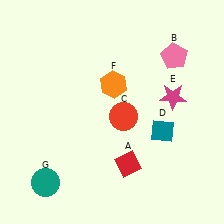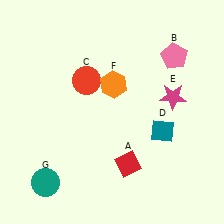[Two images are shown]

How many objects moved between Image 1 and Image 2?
1 object moved between the two images.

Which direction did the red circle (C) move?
The red circle (C) moved left.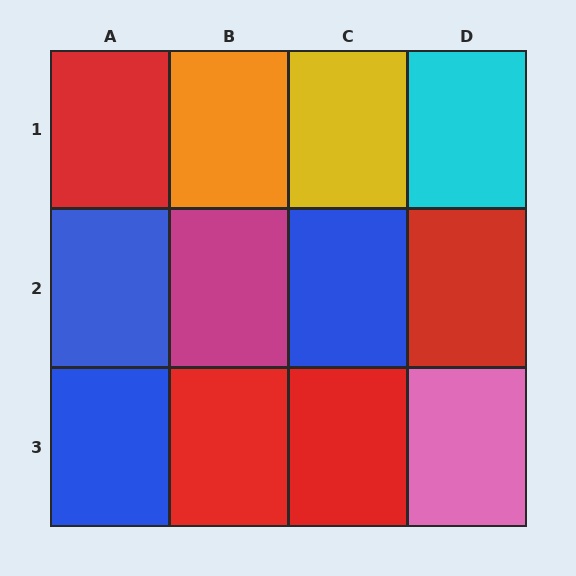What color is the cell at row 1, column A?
Red.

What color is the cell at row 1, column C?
Yellow.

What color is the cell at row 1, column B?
Orange.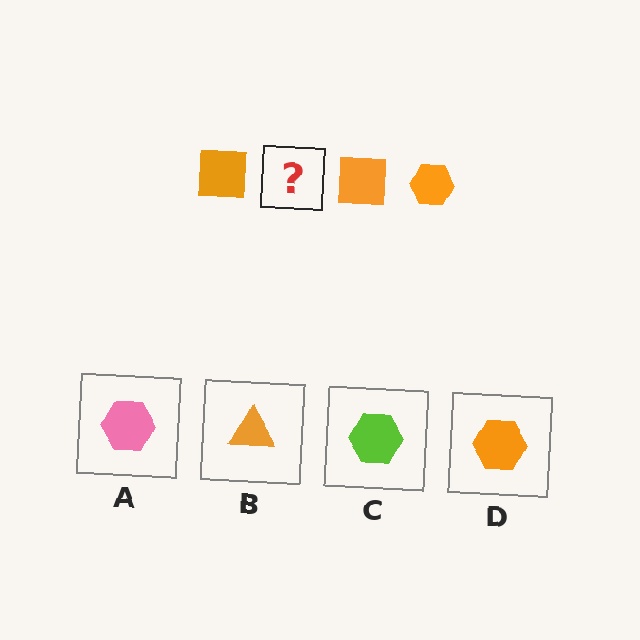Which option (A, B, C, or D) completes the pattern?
D.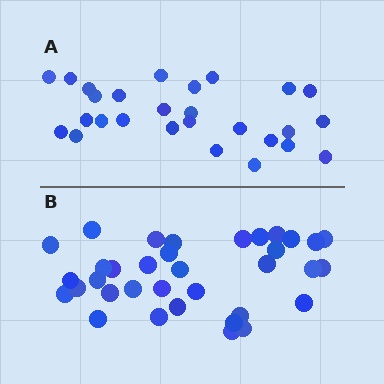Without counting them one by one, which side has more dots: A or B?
Region B (the bottom region) has more dots.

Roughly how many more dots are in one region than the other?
Region B has roughly 8 or so more dots than region A.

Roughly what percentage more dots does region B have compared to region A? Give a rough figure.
About 30% more.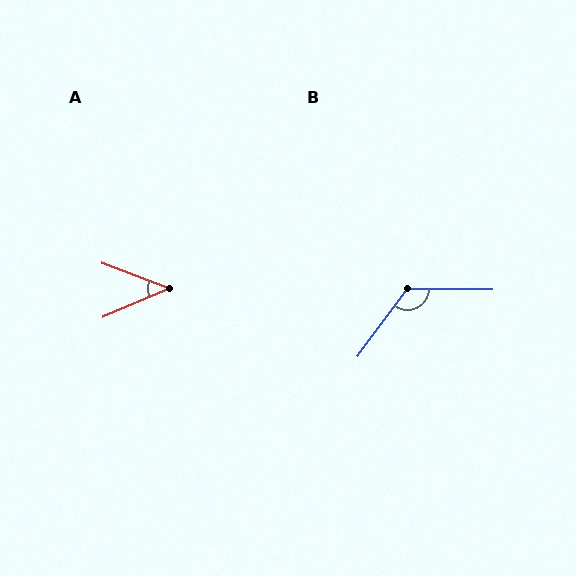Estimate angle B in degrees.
Approximately 126 degrees.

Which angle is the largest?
B, at approximately 126 degrees.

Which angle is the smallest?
A, at approximately 44 degrees.